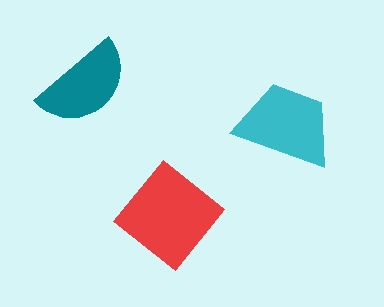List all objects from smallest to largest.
The teal semicircle, the cyan trapezoid, the red diamond.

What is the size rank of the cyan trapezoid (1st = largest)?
2nd.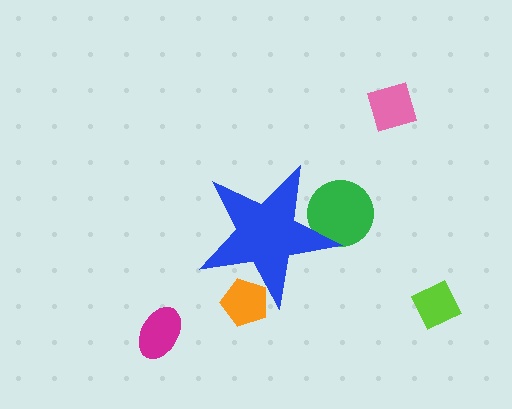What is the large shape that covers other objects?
A blue star.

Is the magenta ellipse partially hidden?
No, the magenta ellipse is fully visible.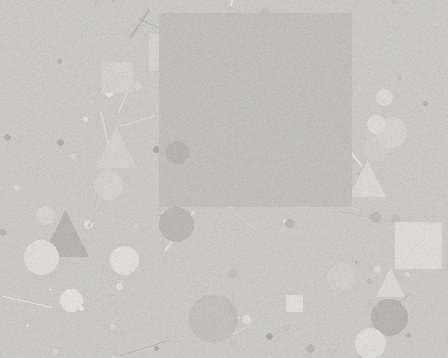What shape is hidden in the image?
A square is hidden in the image.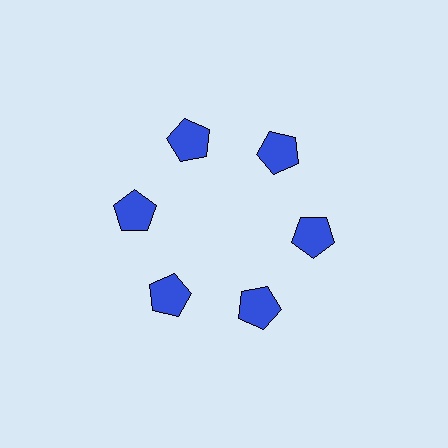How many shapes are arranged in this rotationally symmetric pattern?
There are 6 shapes, arranged in 6 groups of 1.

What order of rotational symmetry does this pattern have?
This pattern has 6-fold rotational symmetry.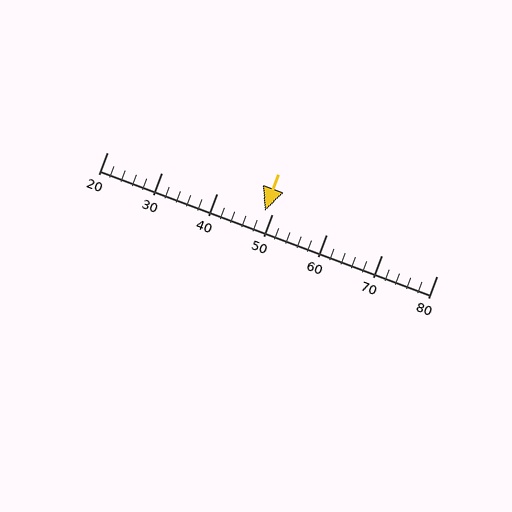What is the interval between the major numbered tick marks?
The major tick marks are spaced 10 units apart.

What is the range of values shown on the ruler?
The ruler shows values from 20 to 80.